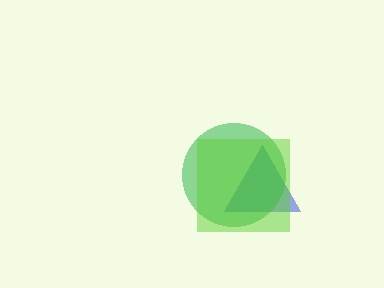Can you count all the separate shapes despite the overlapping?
Yes, there are 3 separate shapes.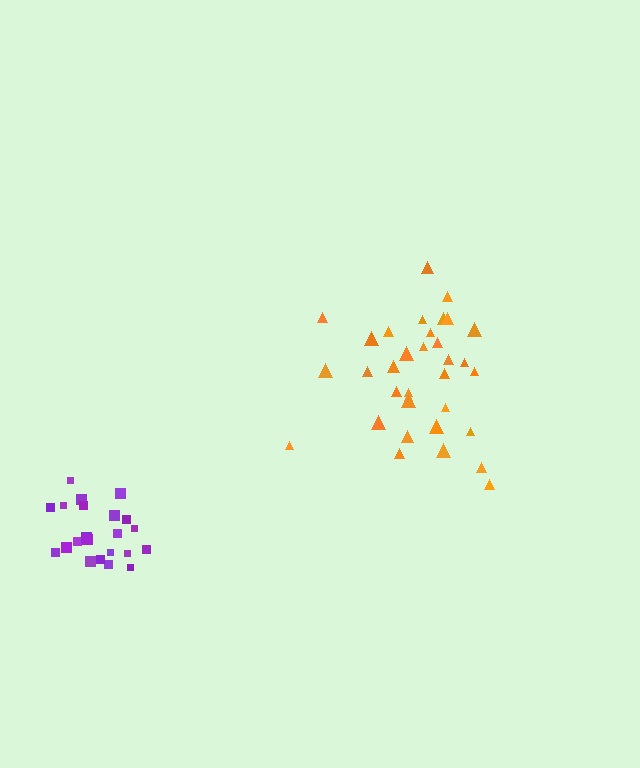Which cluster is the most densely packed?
Purple.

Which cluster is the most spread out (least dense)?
Orange.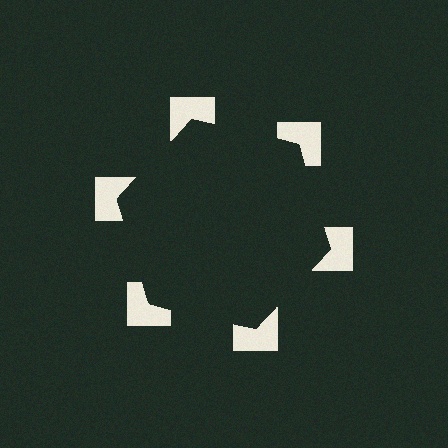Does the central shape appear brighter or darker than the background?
It typically appears slightly darker than the background, even though no actual brightness change is drawn.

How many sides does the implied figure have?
6 sides.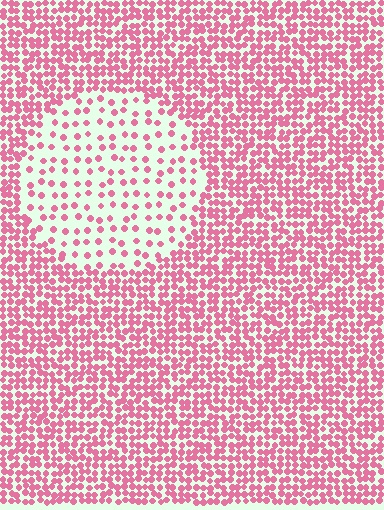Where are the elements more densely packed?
The elements are more densely packed outside the circle boundary.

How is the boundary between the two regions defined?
The boundary is defined by a change in element density (approximately 2.8x ratio). All elements are the same color, size, and shape.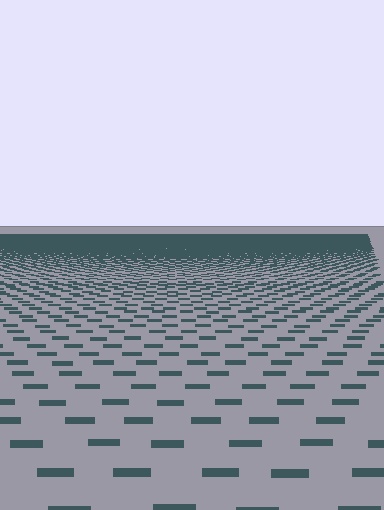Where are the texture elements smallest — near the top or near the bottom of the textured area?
Near the top.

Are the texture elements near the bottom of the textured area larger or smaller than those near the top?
Larger. Near the bottom, elements are closer to the viewer and appear at a bigger on-screen size.